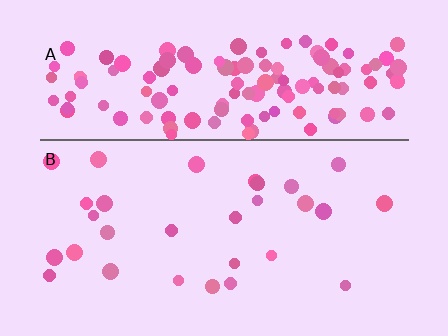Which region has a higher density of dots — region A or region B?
A (the top).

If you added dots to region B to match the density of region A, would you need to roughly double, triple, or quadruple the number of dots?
Approximately quadruple.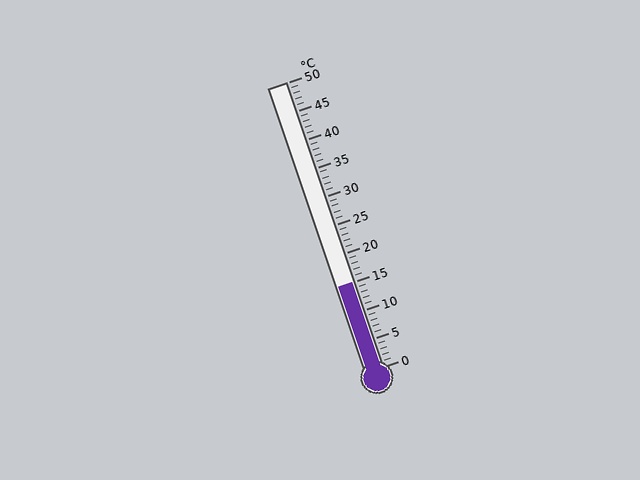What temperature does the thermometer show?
The thermometer shows approximately 15°C.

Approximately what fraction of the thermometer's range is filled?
The thermometer is filled to approximately 30% of its range.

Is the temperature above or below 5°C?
The temperature is above 5°C.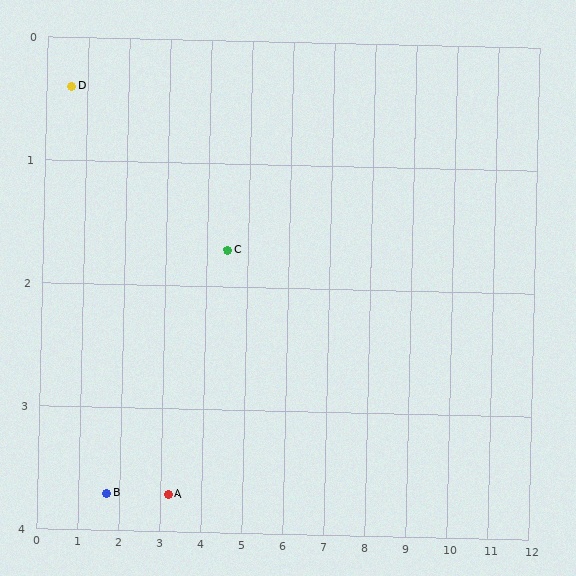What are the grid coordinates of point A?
Point A is at approximately (3.2, 3.7).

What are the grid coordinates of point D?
Point D is at approximately (0.6, 0.4).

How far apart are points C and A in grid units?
Points C and A are about 2.4 grid units apart.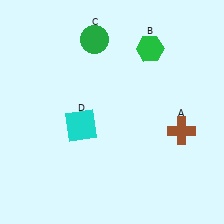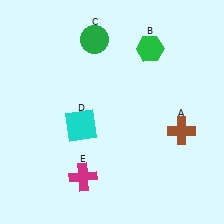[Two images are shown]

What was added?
A magenta cross (E) was added in Image 2.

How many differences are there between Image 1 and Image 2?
There is 1 difference between the two images.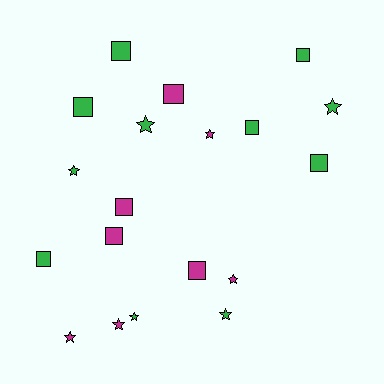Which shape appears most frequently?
Square, with 10 objects.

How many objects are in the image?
There are 19 objects.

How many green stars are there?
There are 5 green stars.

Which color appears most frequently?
Green, with 11 objects.